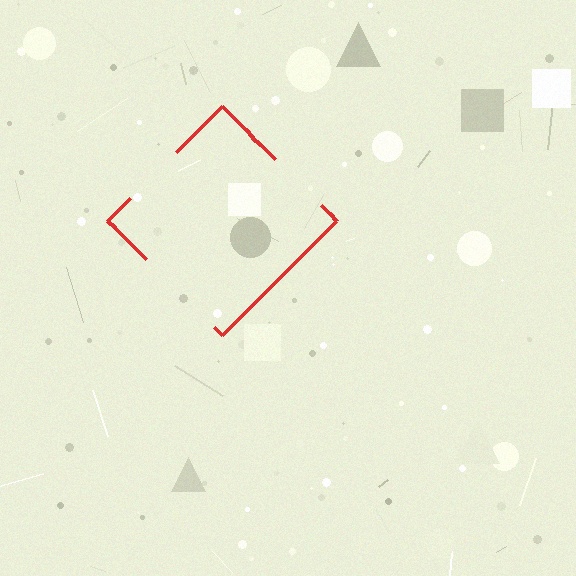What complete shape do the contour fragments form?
The contour fragments form a diamond.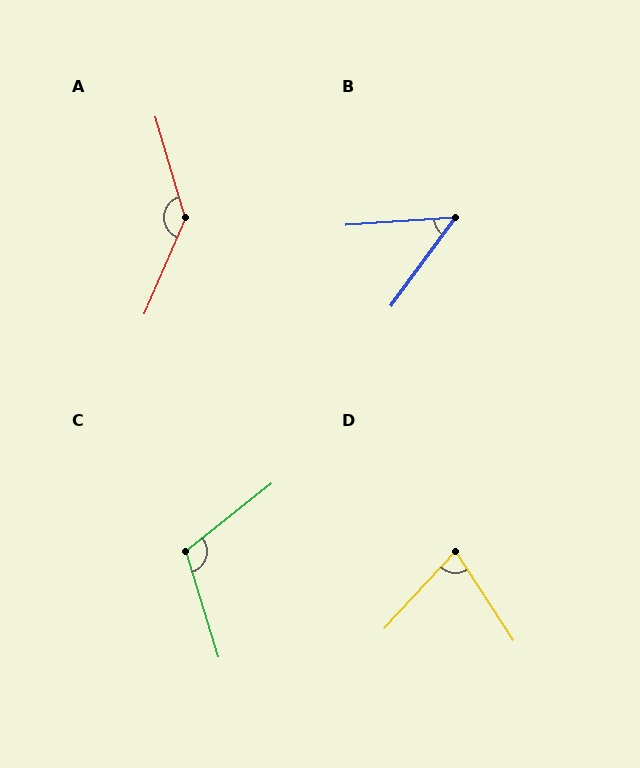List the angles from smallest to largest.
B (50°), D (76°), C (111°), A (140°).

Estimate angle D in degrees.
Approximately 76 degrees.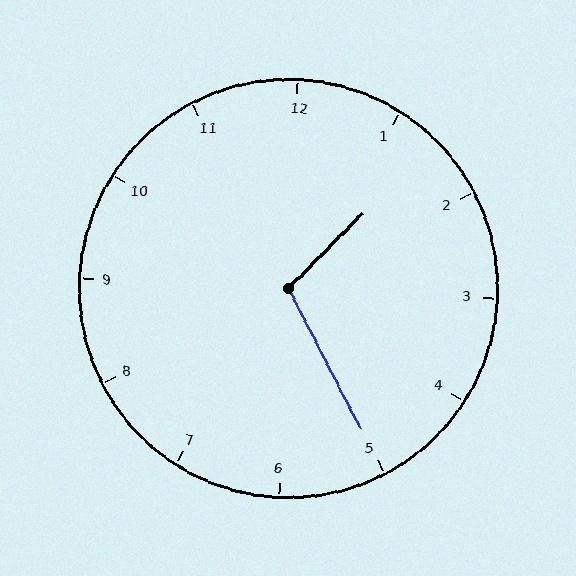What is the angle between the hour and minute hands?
Approximately 108 degrees.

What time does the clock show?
1:25.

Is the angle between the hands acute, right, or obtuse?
It is obtuse.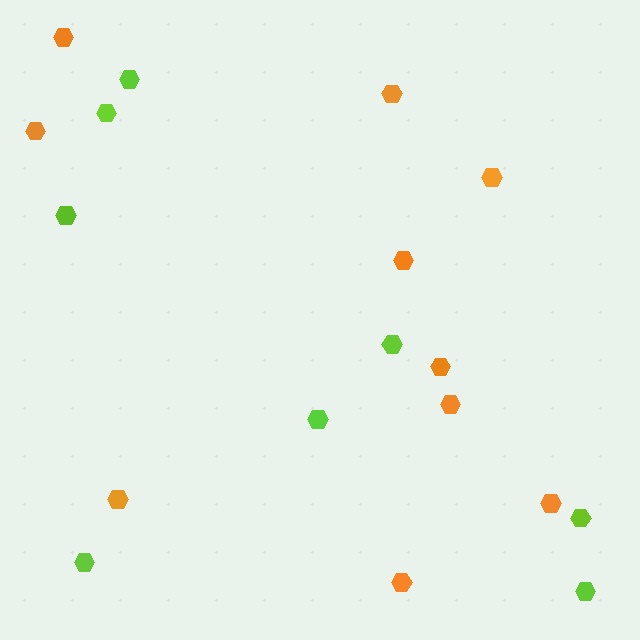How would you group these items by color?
There are 2 groups: one group of orange hexagons (10) and one group of lime hexagons (8).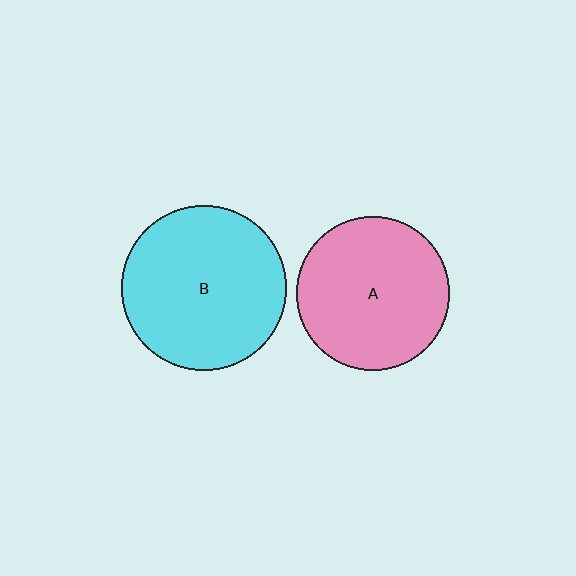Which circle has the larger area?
Circle B (cyan).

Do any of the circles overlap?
No, none of the circles overlap.